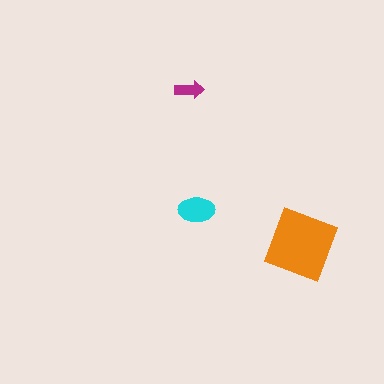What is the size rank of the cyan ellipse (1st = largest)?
2nd.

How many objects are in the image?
There are 3 objects in the image.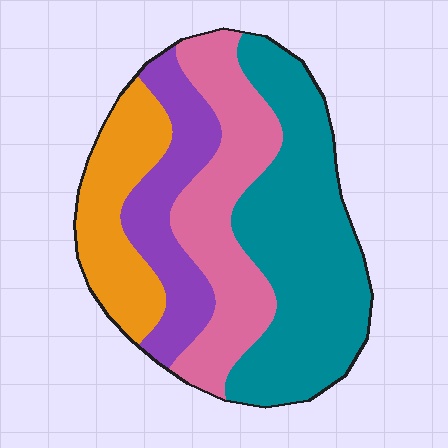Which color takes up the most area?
Teal, at roughly 40%.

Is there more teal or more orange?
Teal.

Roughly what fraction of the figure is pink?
Pink takes up between a sixth and a third of the figure.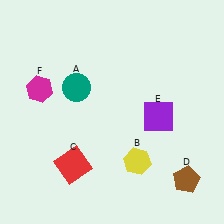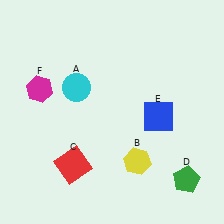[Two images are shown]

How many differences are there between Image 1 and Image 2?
There are 3 differences between the two images.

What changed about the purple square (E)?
In Image 1, E is purple. In Image 2, it changed to blue.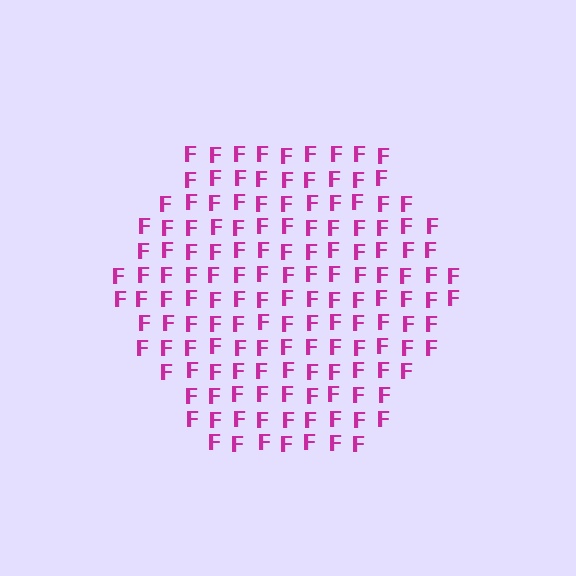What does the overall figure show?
The overall figure shows a hexagon.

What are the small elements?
The small elements are letter F's.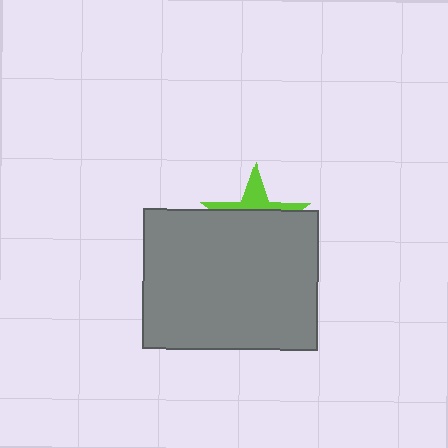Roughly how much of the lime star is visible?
A small part of it is visible (roughly 34%).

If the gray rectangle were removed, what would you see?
You would see the complete lime star.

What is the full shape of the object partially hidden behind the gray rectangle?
The partially hidden object is a lime star.